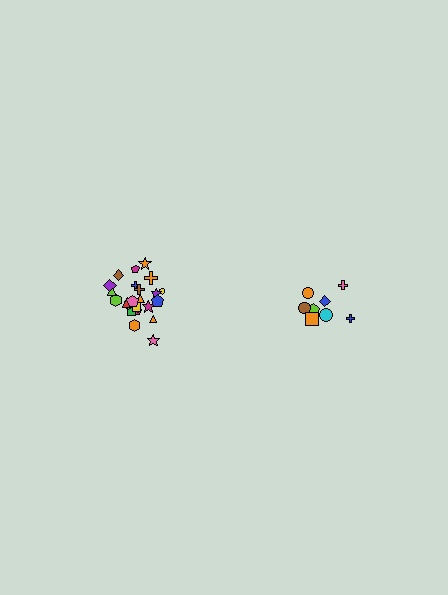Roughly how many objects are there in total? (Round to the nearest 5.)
Roughly 35 objects in total.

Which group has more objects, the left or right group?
The left group.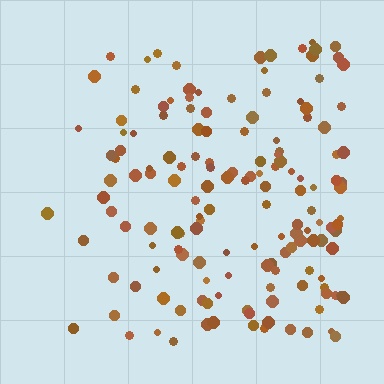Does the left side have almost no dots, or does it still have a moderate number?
Still a moderate number, just noticeably fewer than the right.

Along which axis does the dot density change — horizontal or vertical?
Horizontal.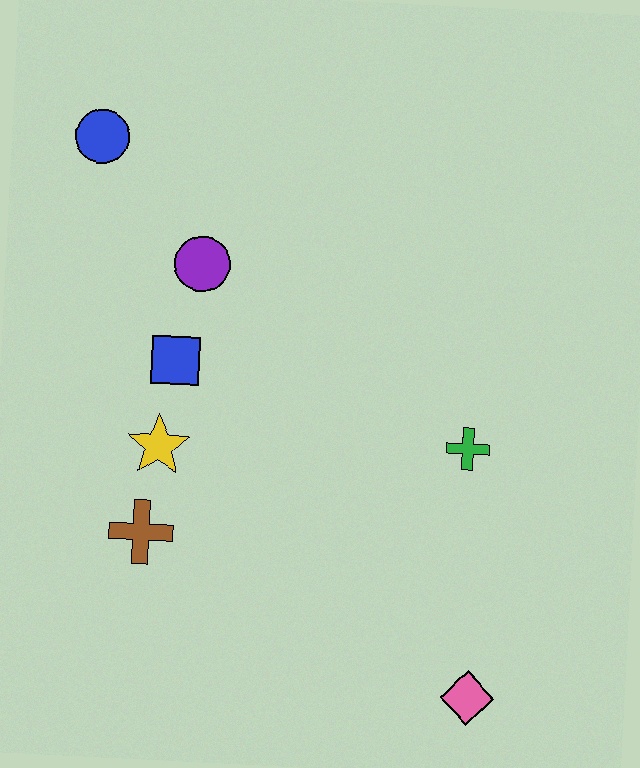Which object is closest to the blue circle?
The purple circle is closest to the blue circle.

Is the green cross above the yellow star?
Yes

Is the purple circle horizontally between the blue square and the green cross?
Yes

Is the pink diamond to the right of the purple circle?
Yes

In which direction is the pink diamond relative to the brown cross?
The pink diamond is to the right of the brown cross.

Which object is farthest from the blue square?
The pink diamond is farthest from the blue square.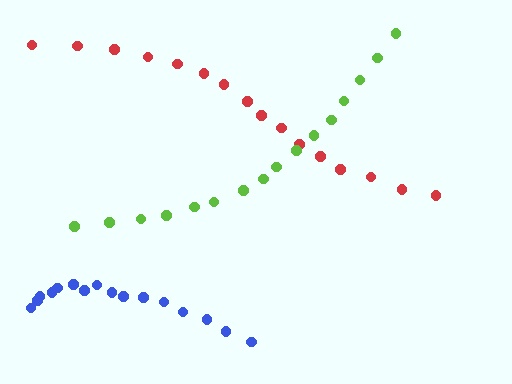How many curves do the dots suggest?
There are 3 distinct paths.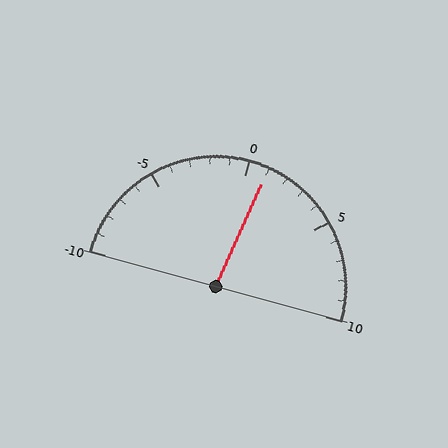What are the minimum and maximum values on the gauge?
The gauge ranges from -10 to 10.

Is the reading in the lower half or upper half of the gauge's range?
The reading is in the upper half of the range (-10 to 10).